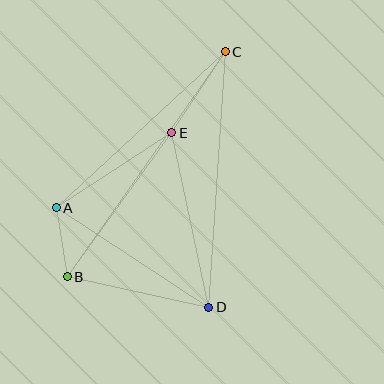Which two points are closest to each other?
Points A and B are closest to each other.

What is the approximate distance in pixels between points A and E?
The distance between A and E is approximately 138 pixels.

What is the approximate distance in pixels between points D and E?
The distance between D and E is approximately 179 pixels.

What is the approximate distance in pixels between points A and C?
The distance between A and C is approximately 230 pixels.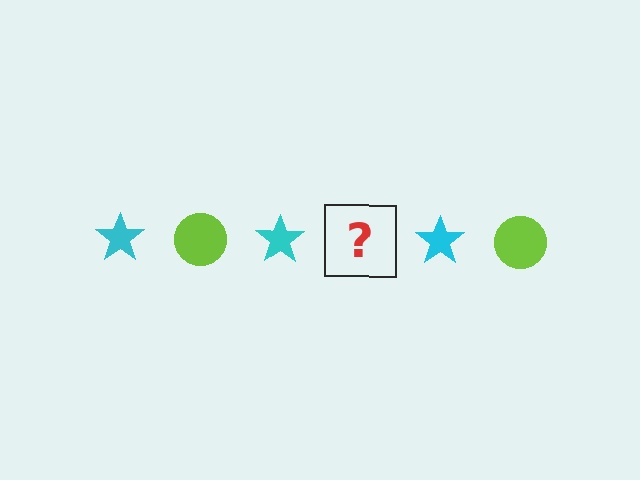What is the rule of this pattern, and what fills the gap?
The rule is that the pattern alternates between cyan star and lime circle. The gap should be filled with a lime circle.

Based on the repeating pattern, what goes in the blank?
The blank should be a lime circle.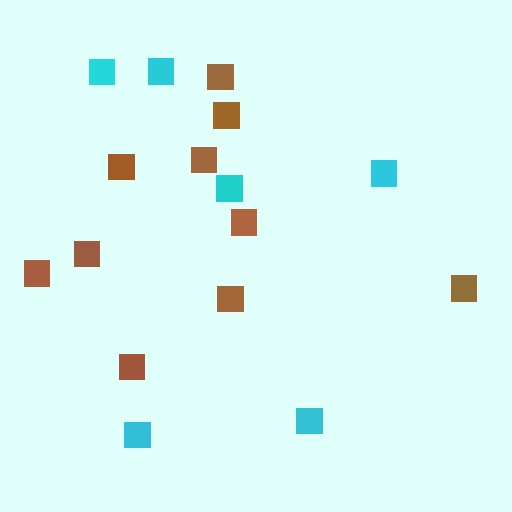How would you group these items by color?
There are 2 groups: one group of brown squares (10) and one group of cyan squares (6).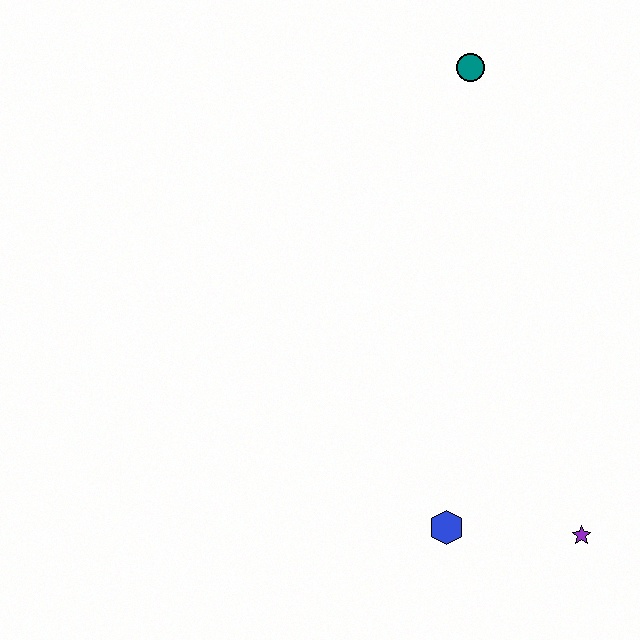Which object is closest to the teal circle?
The blue hexagon is closest to the teal circle.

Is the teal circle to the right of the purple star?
No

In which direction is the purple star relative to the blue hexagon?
The purple star is to the right of the blue hexagon.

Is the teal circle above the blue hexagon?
Yes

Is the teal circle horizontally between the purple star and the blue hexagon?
Yes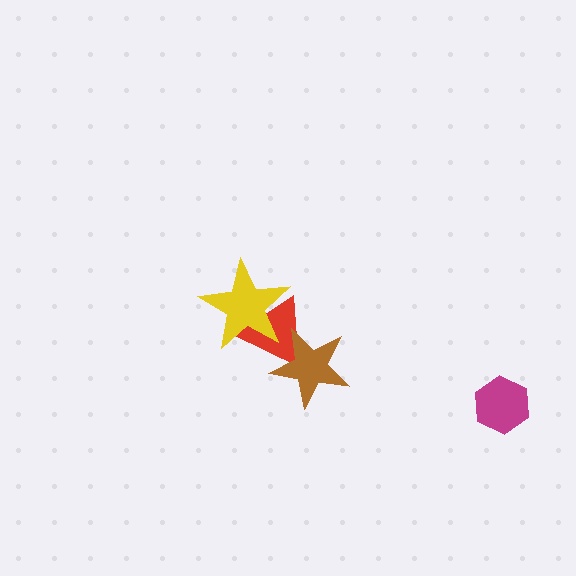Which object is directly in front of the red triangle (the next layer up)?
The brown star is directly in front of the red triangle.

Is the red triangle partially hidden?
Yes, it is partially covered by another shape.